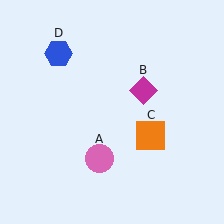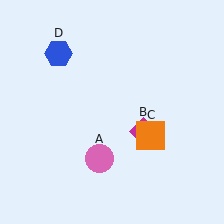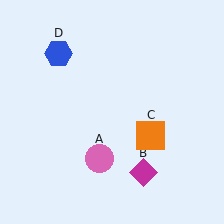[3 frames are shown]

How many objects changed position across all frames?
1 object changed position: magenta diamond (object B).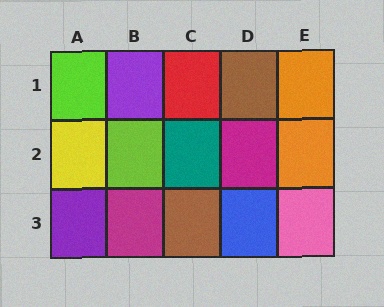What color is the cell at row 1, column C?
Red.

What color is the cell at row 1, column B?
Purple.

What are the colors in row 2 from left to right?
Yellow, lime, teal, magenta, orange.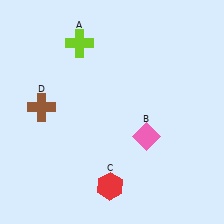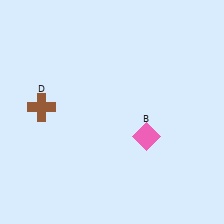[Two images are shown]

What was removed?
The red hexagon (C), the lime cross (A) were removed in Image 2.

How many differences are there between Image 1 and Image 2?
There are 2 differences between the two images.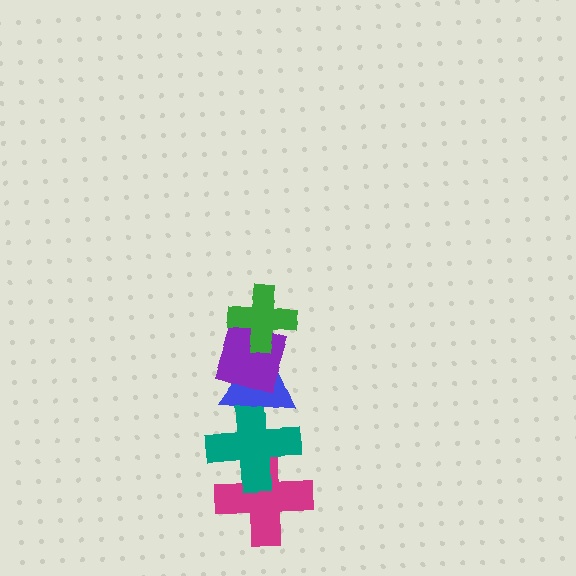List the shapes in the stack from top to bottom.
From top to bottom: the green cross, the purple diamond, the blue triangle, the teal cross, the magenta cross.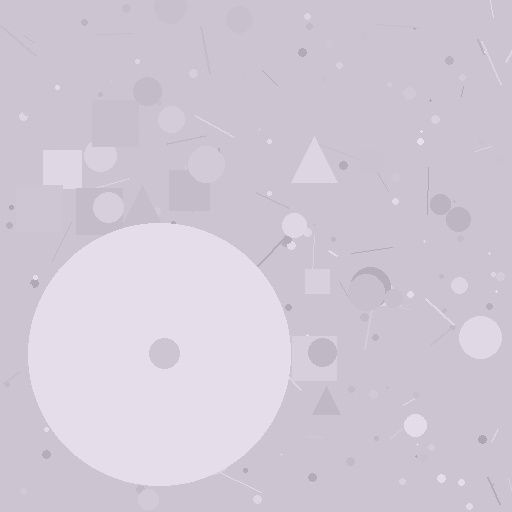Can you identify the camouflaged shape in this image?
The camouflaged shape is a circle.